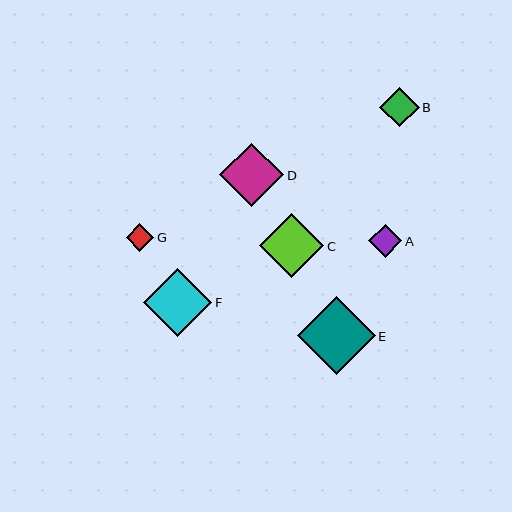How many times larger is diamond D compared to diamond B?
Diamond D is approximately 1.6 times the size of diamond B.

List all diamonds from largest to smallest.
From largest to smallest: E, F, C, D, B, A, G.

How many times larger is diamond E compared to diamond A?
Diamond E is approximately 2.4 times the size of diamond A.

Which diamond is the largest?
Diamond E is the largest with a size of approximately 78 pixels.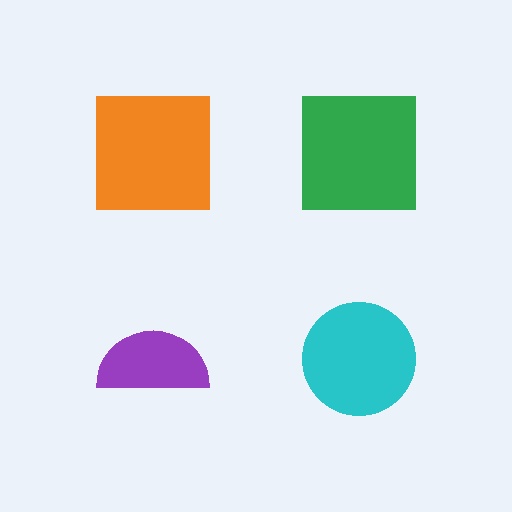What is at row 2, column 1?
A purple semicircle.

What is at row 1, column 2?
A green square.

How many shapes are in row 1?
2 shapes.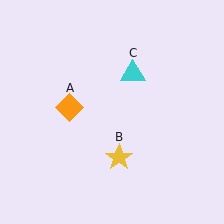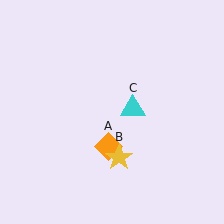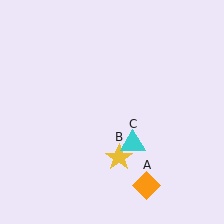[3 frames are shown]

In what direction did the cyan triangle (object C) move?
The cyan triangle (object C) moved down.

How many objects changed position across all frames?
2 objects changed position: orange diamond (object A), cyan triangle (object C).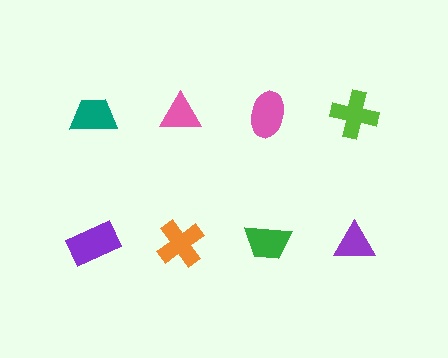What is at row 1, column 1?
A teal trapezoid.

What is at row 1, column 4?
A lime cross.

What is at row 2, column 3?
A green trapezoid.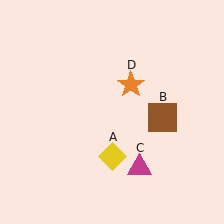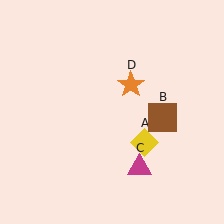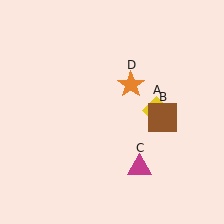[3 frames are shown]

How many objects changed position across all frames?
1 object changed position: yellow diamond (object A).